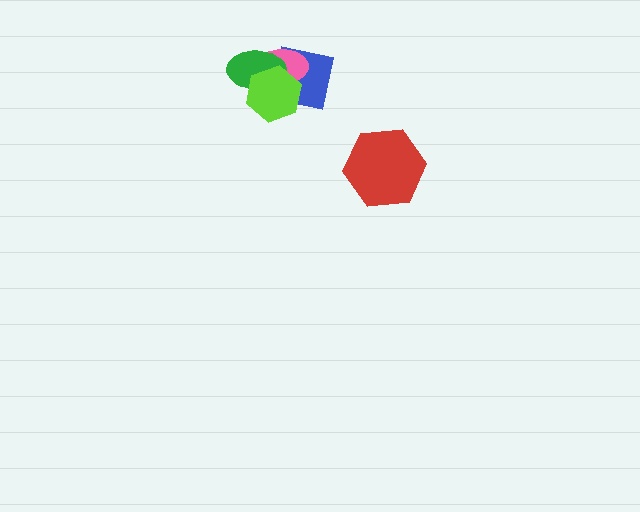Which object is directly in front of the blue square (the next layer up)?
The pink ellipse is directly in front of the blue square.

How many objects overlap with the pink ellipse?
3 objects overlap with the pink ellipse.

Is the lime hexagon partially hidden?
No, no other shape covers it.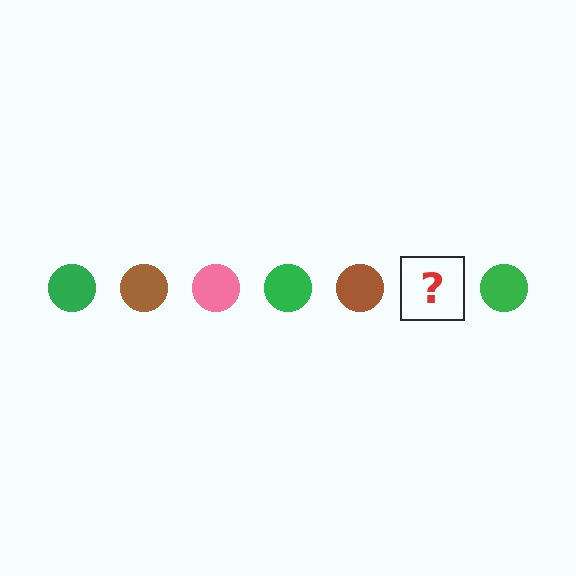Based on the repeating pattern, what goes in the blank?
The blank should be a pink circle.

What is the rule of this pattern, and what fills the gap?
The rule is that the pattern cycles through green, brown, pink circles. The gap should be filled with a pink circle.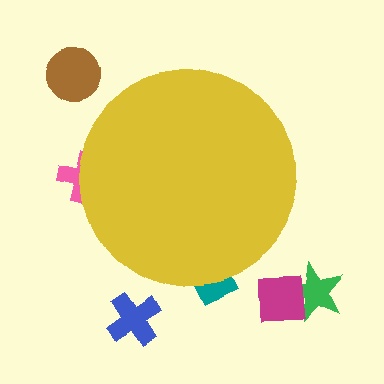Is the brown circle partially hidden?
No, the brown circle is fully visible.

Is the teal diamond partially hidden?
Yes, the teal diamond is partially hidden behind the yellow circle.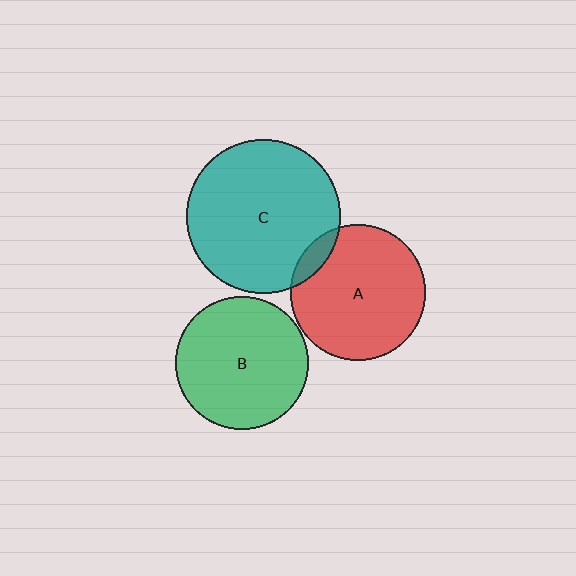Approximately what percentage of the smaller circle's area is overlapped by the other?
Approximately 10%.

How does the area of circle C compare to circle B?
Approximately 1.3 times.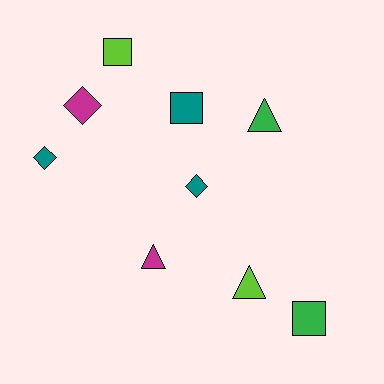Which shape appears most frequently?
Diamond, with 3 objects.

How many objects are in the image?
There are 9 objects.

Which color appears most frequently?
Teal, with 3 objects.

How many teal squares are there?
There is 1 teal square.